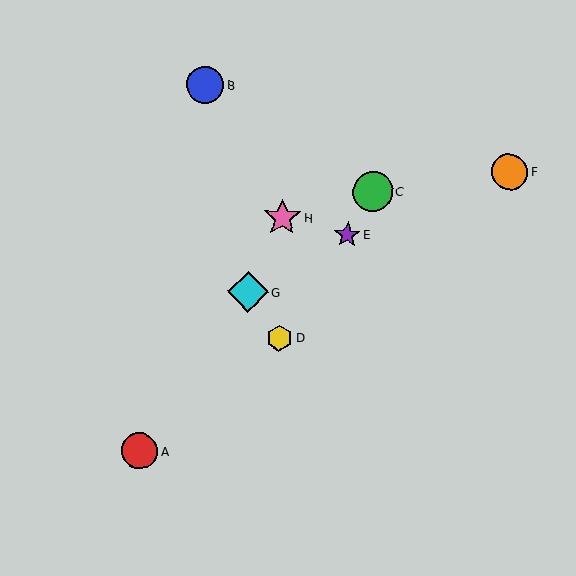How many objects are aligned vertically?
2 objects (D, H) are aligned vertically.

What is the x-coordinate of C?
Object C is at x≈373.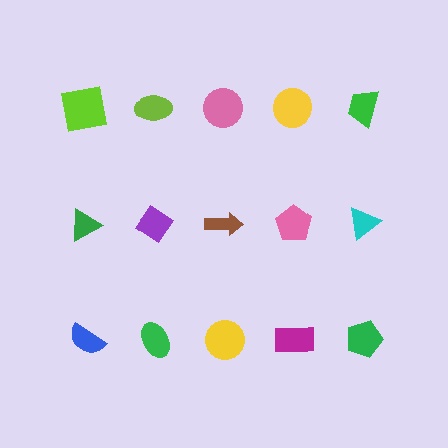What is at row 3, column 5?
A green pentagon.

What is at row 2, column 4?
A pink pentagon.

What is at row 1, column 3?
A pink circle.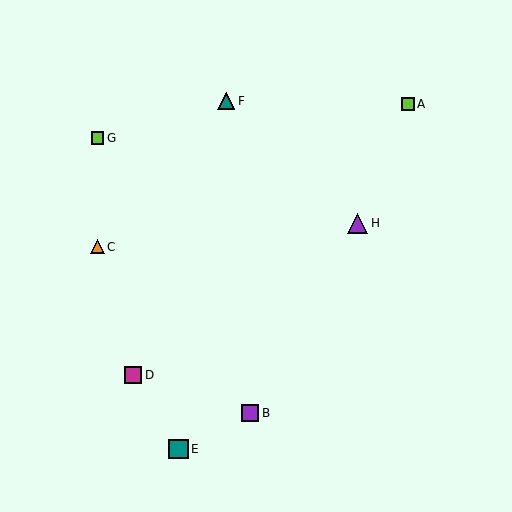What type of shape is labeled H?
Shape H is a purple triangle.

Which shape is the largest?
The purple triangle (labeled H) is the largest.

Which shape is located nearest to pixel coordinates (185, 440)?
The teal square (labeled E) at (178, 449) is nearest to that location.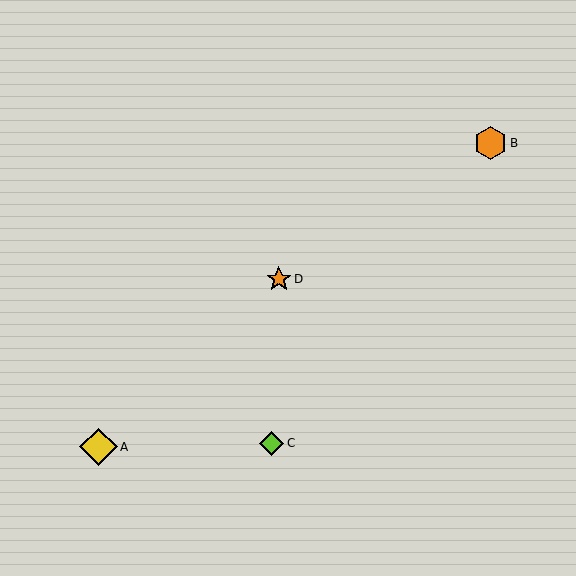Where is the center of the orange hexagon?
The center of the orange hexagon is at (490, 143).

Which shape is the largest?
The yellow diamond (labeled A) is the largest.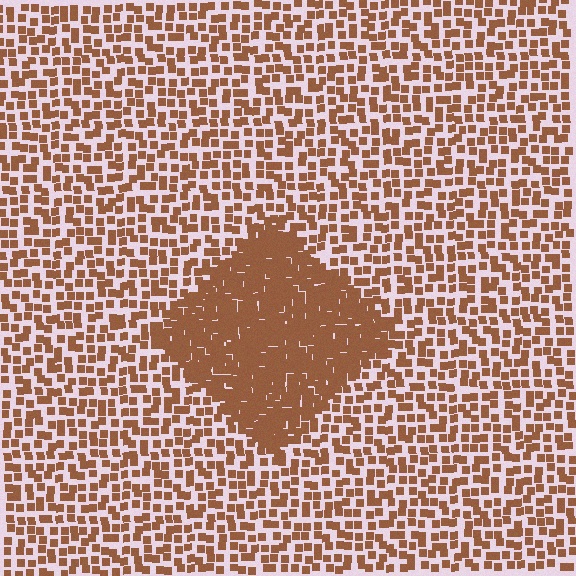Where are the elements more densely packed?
The elements are more densely packed inside the diamond boundary.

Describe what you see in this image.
The image contains small brown elements arranged at two different densities. A diamond-shaped region is visible where the elements are more densely packed than the surrounding area.